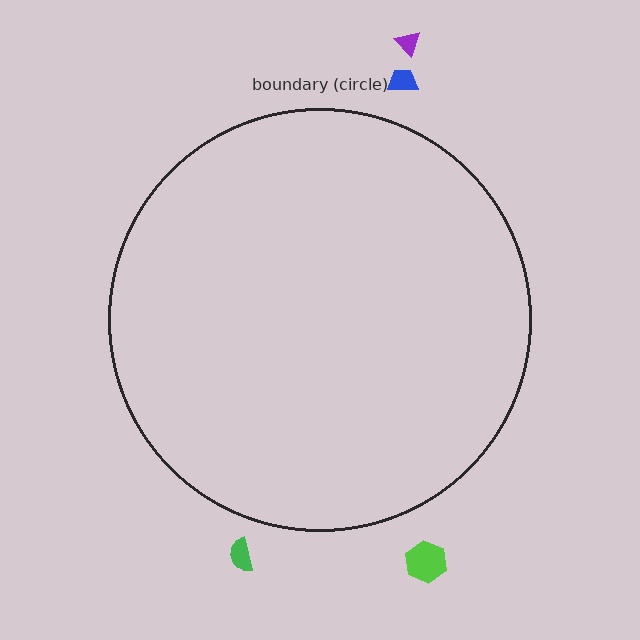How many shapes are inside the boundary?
0 inside, 4 outside.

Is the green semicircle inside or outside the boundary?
Outside.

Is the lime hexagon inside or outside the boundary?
Outside.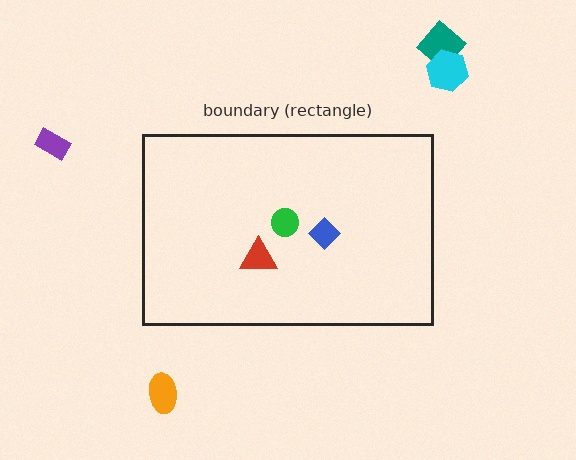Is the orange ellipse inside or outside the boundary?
Outside.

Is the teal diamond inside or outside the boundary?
Outside.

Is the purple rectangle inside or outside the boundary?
Outside.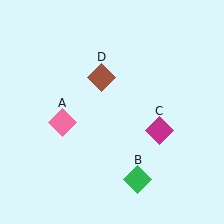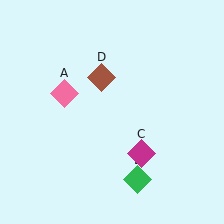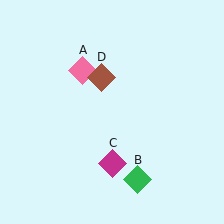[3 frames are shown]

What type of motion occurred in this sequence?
The pink diamond (object A), magenta diamond (object C) rotated clockwise around the center of the scene.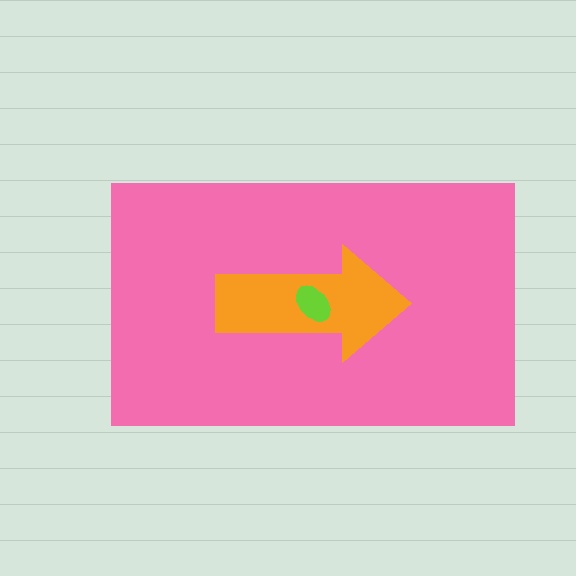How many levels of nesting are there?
3.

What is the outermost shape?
The pink rectangle.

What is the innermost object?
The lime ellipse.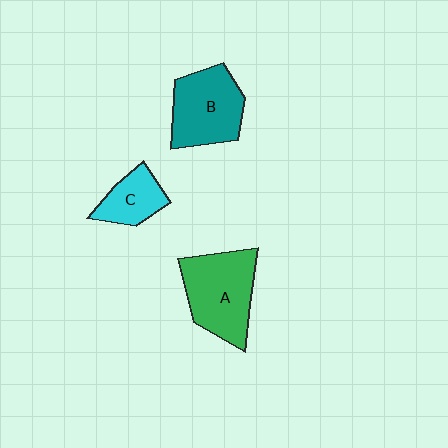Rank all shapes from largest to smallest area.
From largest to smallest: A (green), B (teal), C (cyan).